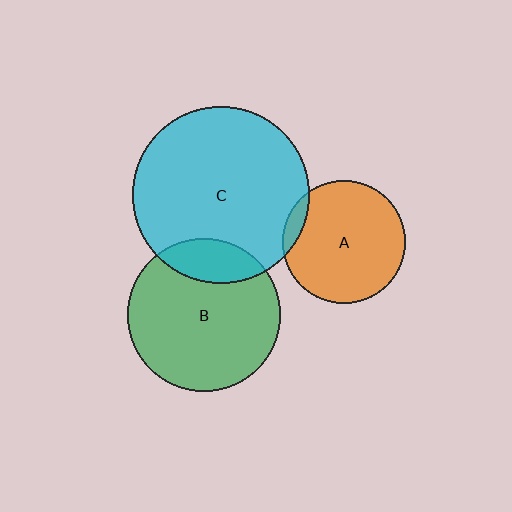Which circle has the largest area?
Circle C (cyan).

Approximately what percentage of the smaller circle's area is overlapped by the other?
Approximately 20%.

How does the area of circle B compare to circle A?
Approximately 1.5 times.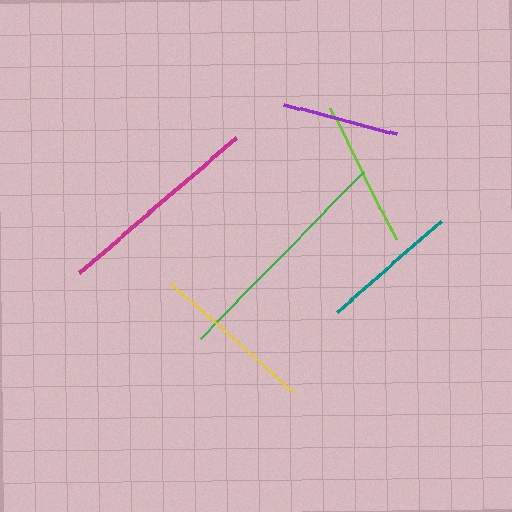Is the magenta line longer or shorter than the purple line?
The magenta line is longer than the purple line.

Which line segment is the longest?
The green line is the longest at approximately 233 pixels.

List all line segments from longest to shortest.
From longest to shortest: green, magenta, yellow, lime, teal, purple.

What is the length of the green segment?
The green segment is approximately 233 pixels long.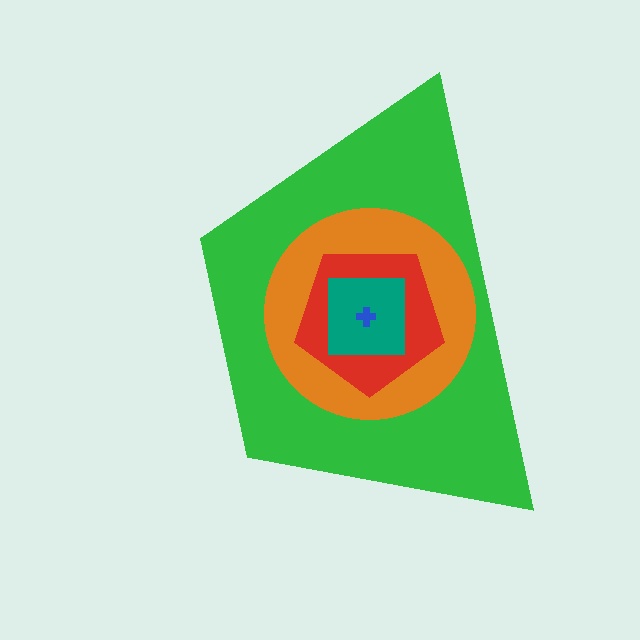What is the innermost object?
The blue cross.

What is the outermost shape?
The green trapezoid.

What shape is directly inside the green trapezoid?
The orange circle.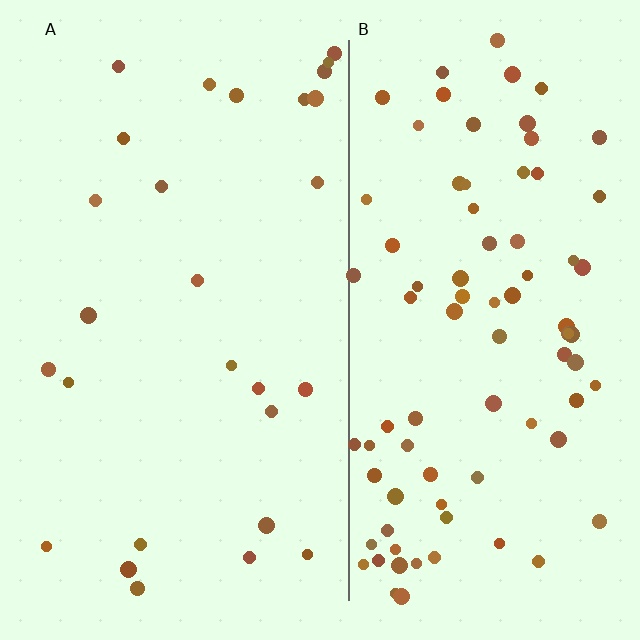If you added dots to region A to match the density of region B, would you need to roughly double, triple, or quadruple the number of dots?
Approximately triple.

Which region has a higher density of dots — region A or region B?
B (the right).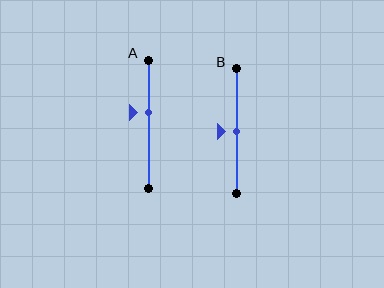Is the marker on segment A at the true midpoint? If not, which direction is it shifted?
No, the marker on segment A is shifted upward by about 9% of the segment length.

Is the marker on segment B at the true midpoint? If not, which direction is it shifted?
Yes, the marker on segment B is at the true midpoint.